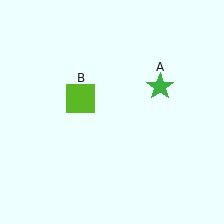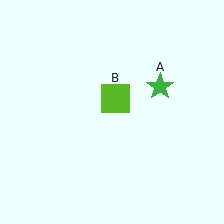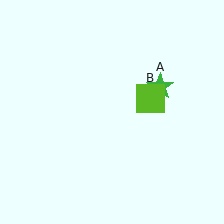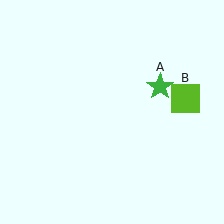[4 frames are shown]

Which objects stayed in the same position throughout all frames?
Green star (object A) remained stationary.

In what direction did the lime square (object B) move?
The lime square (object B) moved right.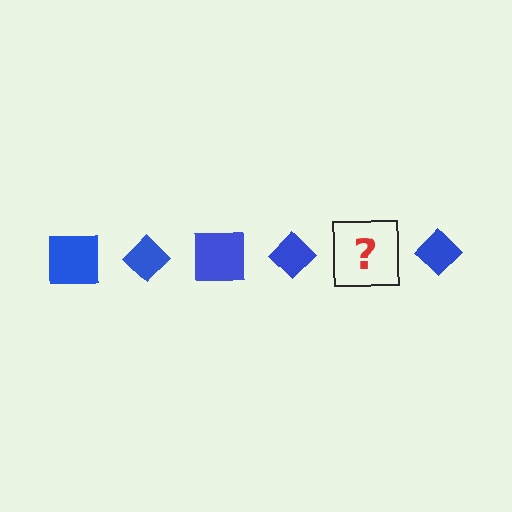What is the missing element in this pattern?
The missing element is a blue square.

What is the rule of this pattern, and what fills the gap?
The rule is that the pattern cycles through square, diamond shapes in blue. The gap should be filled with a blue square.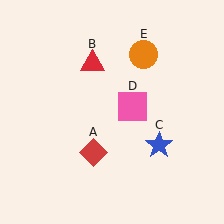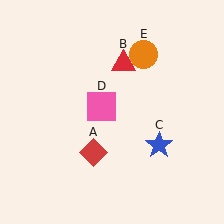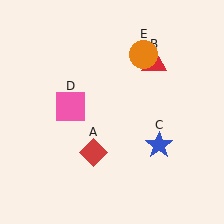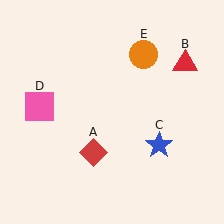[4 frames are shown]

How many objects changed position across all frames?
2 objects changed position: red triangle (object B), pink square (object D).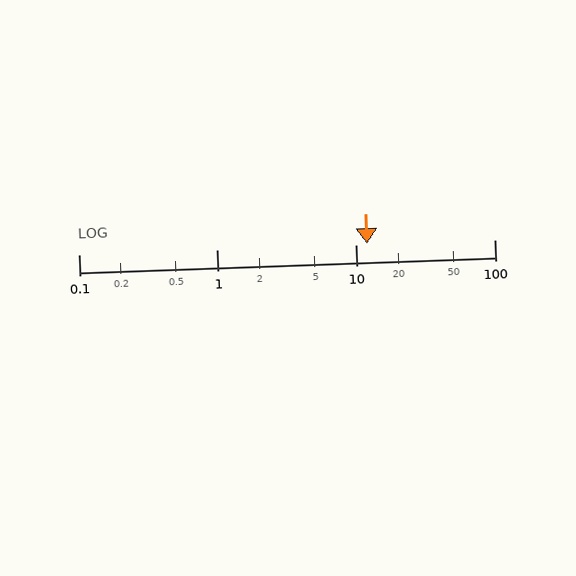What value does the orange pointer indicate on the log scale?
The pointer indicates approximately 12.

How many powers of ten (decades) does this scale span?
The scale spans 3 decades, from 0.1 to 100.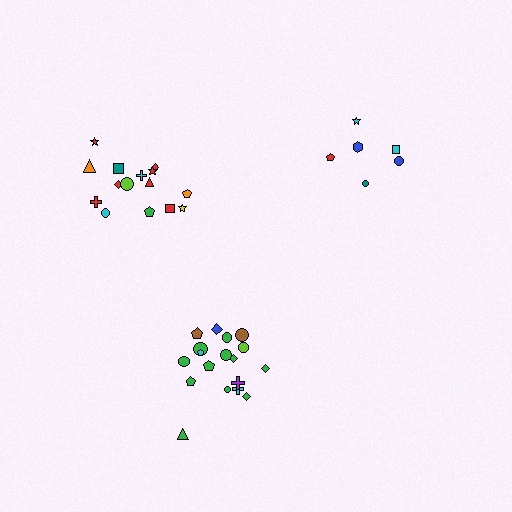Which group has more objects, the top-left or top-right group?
The top-left group.